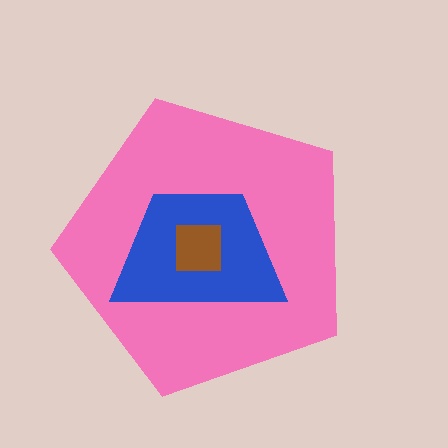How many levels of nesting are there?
3.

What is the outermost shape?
The pink pentagon.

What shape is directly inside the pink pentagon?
The blue trapezoid.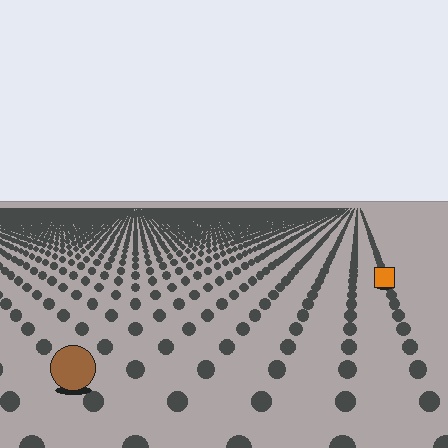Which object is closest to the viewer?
The brown circle is closest. The texture marks near it are larger and more spread out.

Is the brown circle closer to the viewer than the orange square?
Yes. The brown circle is closer — you can tell from the texture gradient: the ground texture is coarser near it.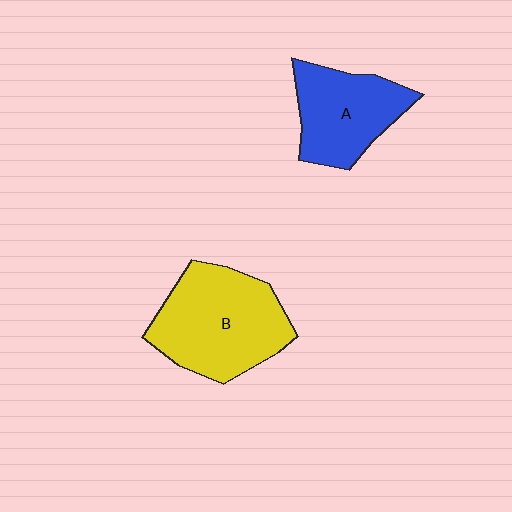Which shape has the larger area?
Shape B (yellow).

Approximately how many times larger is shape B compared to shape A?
Approximately 1.4 times.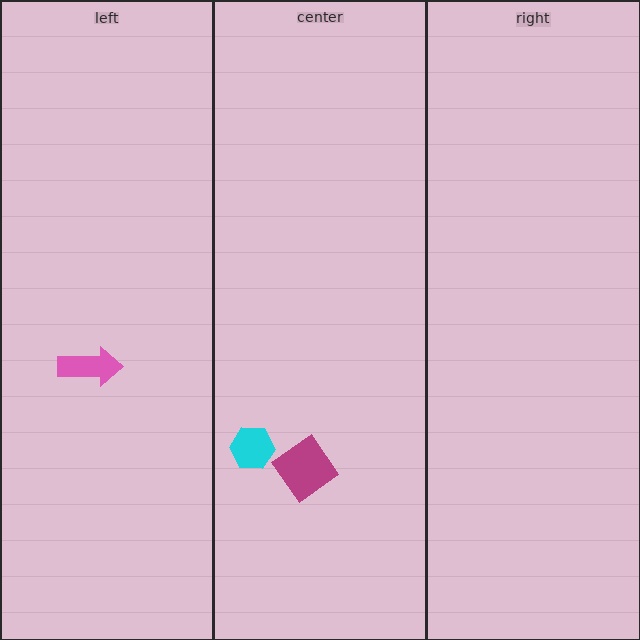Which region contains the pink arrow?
The left region.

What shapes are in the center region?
The cyan hexagon, the magenta diamond.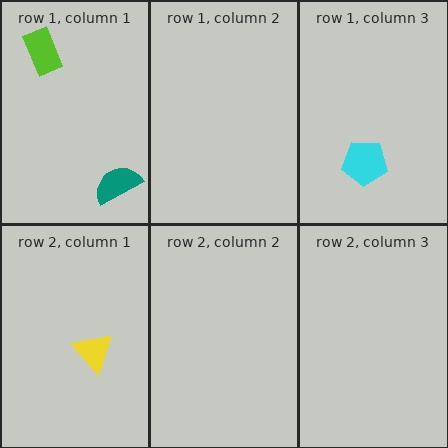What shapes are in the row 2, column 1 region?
The yellow triangle.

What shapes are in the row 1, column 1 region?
The lime rectangle, the teal semicircle.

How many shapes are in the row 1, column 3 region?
1.